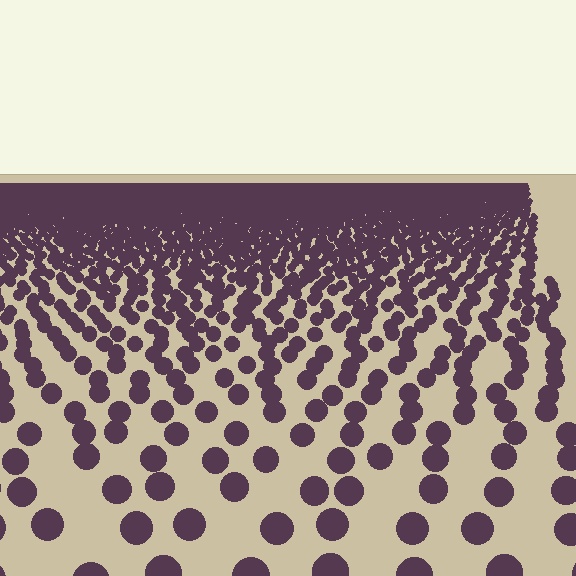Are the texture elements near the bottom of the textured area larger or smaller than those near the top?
Larger. Near the bottom, elements are closer to the viewer and appear at a bigger on-screen size.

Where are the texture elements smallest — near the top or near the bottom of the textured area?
Near the top.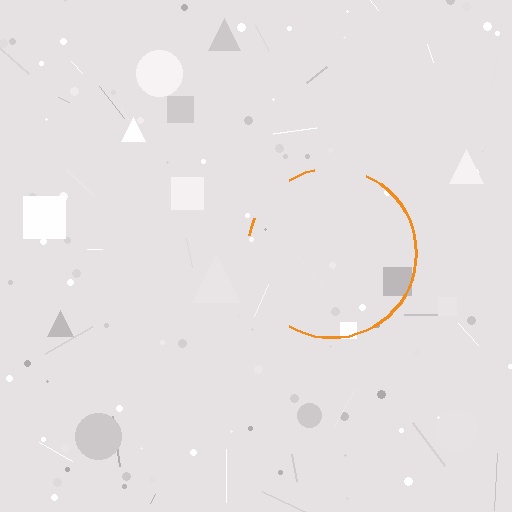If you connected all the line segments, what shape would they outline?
They would outline a circle.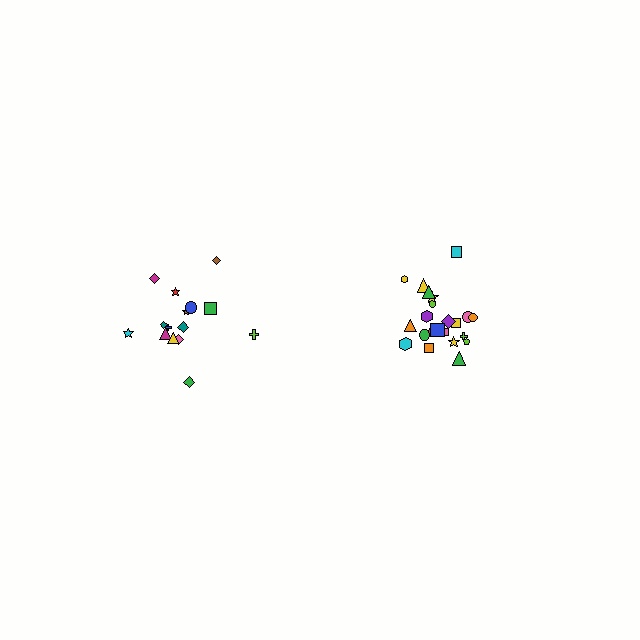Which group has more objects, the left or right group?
The right group.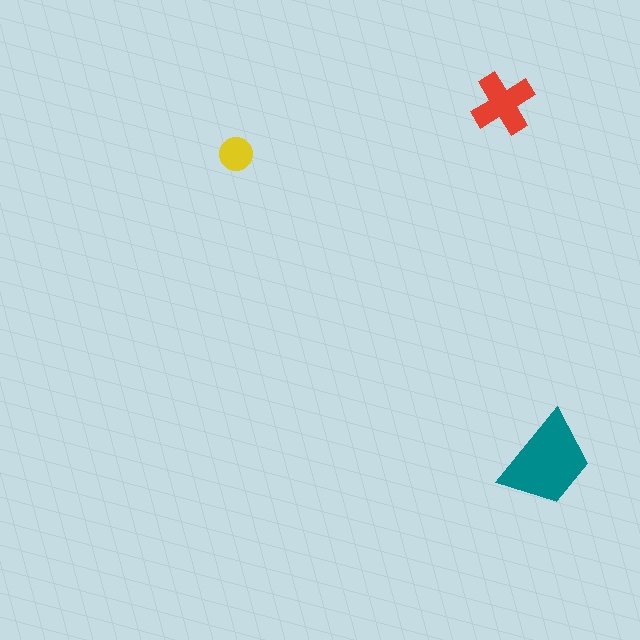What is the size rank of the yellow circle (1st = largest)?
3rd.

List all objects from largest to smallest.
The teal trapezoid, the red cross, the yellow circle.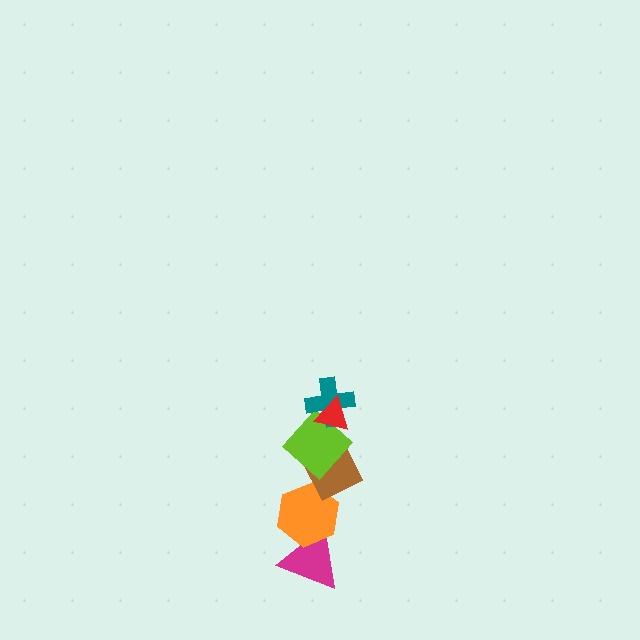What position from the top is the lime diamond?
The lime diamond is 3rd from the top.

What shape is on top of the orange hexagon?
The brown diamond is on top of the orange hexagon.